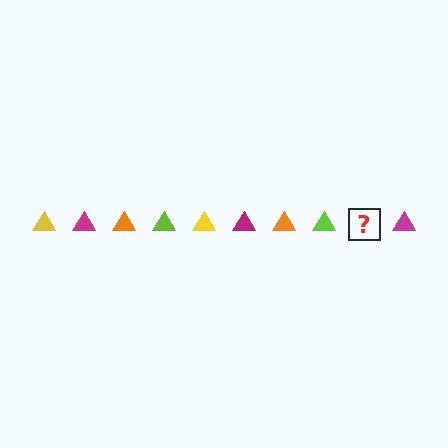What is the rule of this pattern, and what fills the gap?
The rule is that the pattern cycles through yellow, magenta, orange, lime triangles. The gap should be filled with a yellow triangle.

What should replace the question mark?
The question mark should be replaced with a yellow triangle.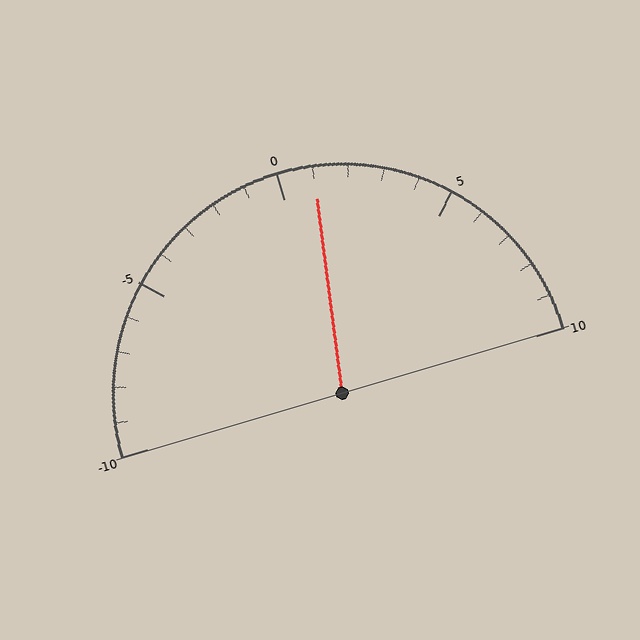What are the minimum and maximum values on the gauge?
The gauge ranges from -10 to 10.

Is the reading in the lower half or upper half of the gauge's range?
The reading is in the upper half of the range (-10 to 10).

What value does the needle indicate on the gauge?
The needle indicates approximately 1.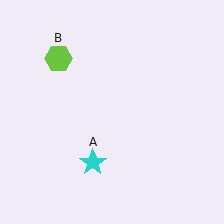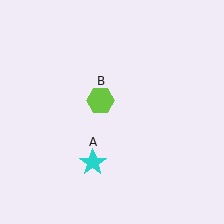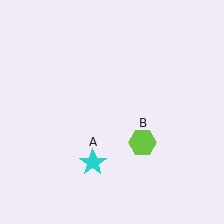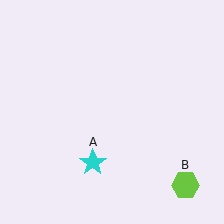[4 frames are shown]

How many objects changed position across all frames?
1 object changed position: lime hexagon (object B).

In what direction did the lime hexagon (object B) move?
The lime hexagon (object B) moved down and to the right.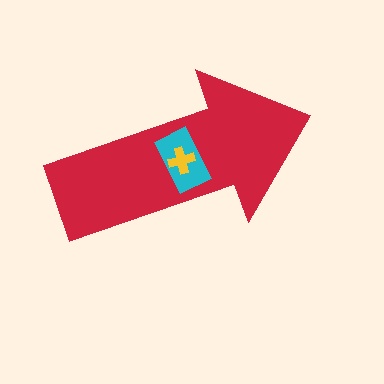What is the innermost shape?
The yellow cross.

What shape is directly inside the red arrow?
The cyan rectangle.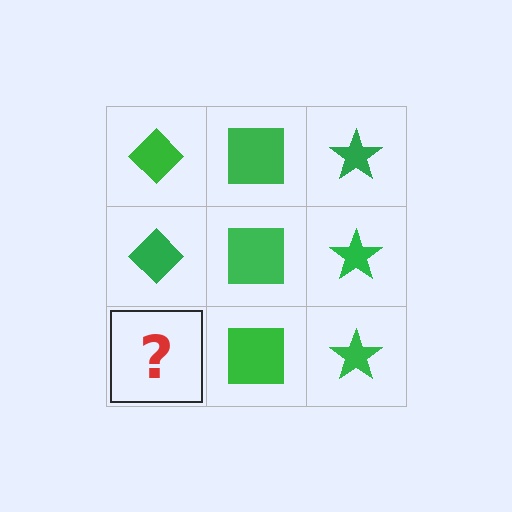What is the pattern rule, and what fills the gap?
The rule is that each column has a consistent shape. The gap should be filled with a green diamond.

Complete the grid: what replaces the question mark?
The question mark should be replaced with a green diamond.